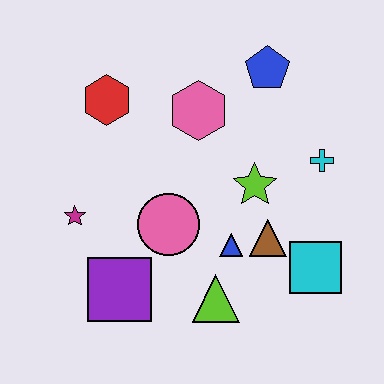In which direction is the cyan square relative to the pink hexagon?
The cyan square is below the pink hexagon.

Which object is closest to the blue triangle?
The brown triangle is closest to the blue triangle.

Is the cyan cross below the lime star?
No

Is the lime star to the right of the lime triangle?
Yes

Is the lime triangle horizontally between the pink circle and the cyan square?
Yes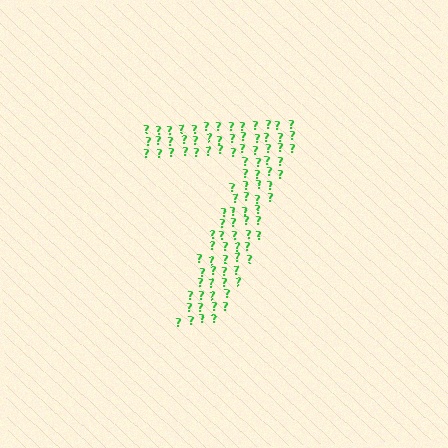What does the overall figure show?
The overall figure shows the digit 7.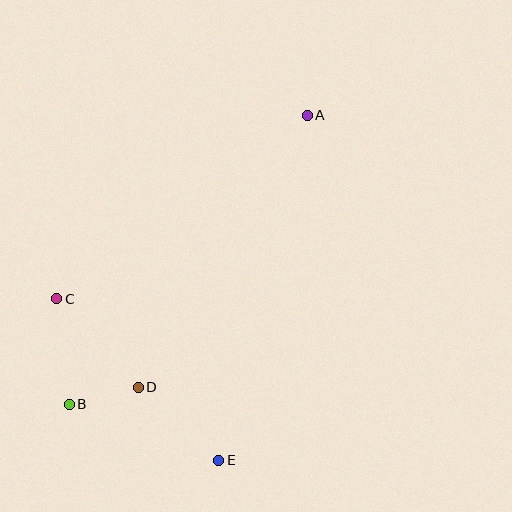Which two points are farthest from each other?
Points A and B are farthest from each other.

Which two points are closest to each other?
Points B and D are closest to each other.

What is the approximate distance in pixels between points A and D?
The distance between A and D is approximately 320 pixels.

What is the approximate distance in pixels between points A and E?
The distance between A and E is approximately 356 pixels.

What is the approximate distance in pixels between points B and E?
The distance between B and E is approximately 160 pixels.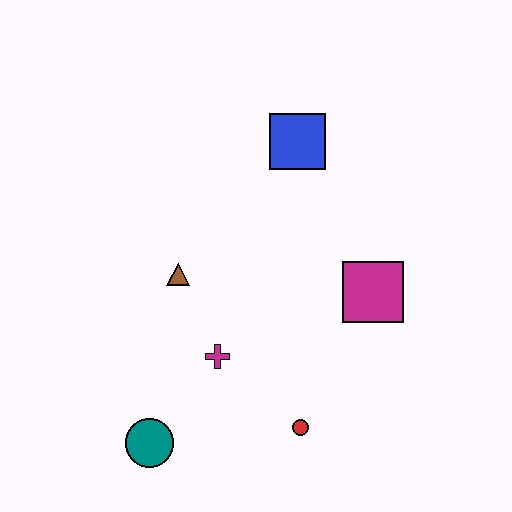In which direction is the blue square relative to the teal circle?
The blue square is above the teal circle.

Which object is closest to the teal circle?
The magenta cross is closest to the teal circle.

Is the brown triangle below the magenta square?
No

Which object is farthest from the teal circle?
The blue square is farthest from the teal circle.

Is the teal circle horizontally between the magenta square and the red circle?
No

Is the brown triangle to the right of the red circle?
No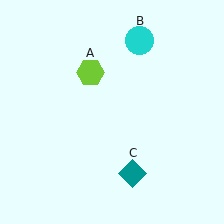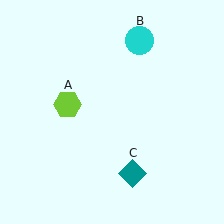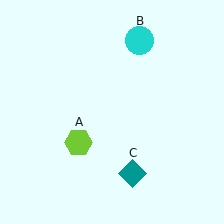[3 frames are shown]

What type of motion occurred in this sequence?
The lime hexagon (object A) rotated counterclockwise around the center of the scene.